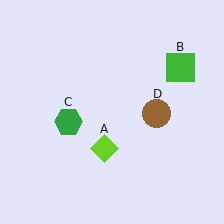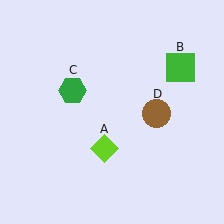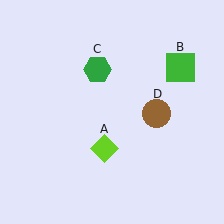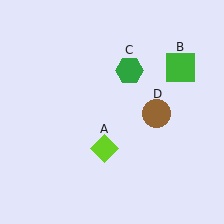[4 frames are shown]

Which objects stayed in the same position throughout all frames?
Lime diamond (object A) and green square (object B) and brown circle (object D) remained stationary.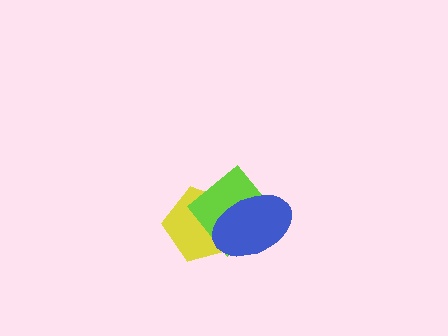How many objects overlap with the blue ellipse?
2 objects overlap with the blue ellipse.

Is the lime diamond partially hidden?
Yes, it is partially covered by another shape.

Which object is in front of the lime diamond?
The blue ellipse is in front of the lime diamond.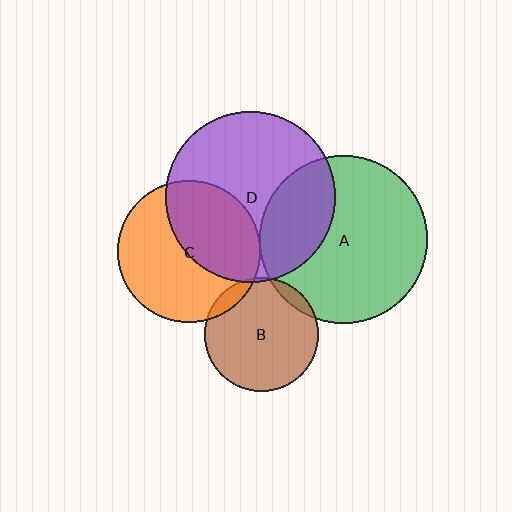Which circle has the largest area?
Circle D (purple).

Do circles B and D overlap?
Yes.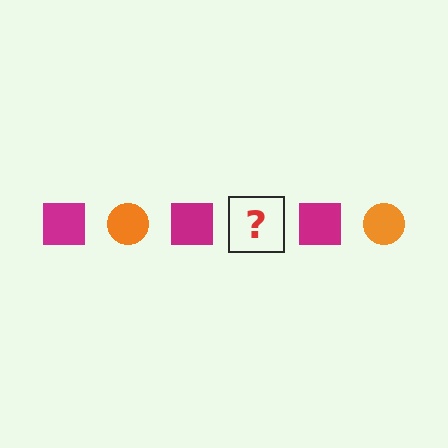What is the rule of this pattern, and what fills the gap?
The rule is that the pattern alternates between magenta square and orange circle. The gap should be filled with an orange circle.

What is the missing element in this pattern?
The missing element is an orange circle.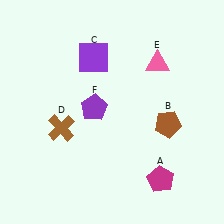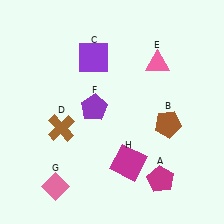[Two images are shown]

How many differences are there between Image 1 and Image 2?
There are 2 differences between the two images.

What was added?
A pink diamond (G), a magenta square (H) were added in Image 2.